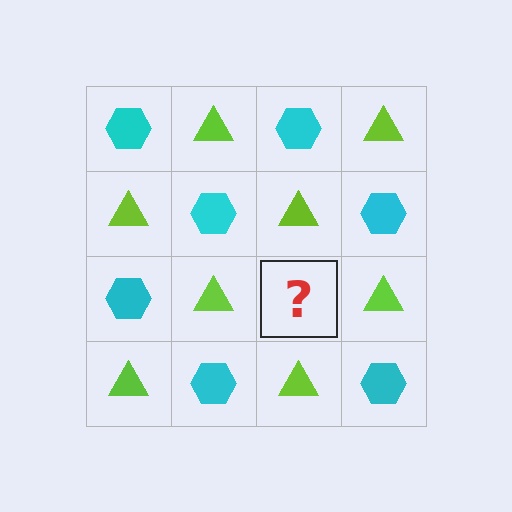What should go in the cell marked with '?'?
The missing cell should contain a cyan hexagon.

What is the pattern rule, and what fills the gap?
The rule is that it alternates cyan hexagon and lime triangle in a checkerboard pattern. The gap should be filled with a cyan hexagon.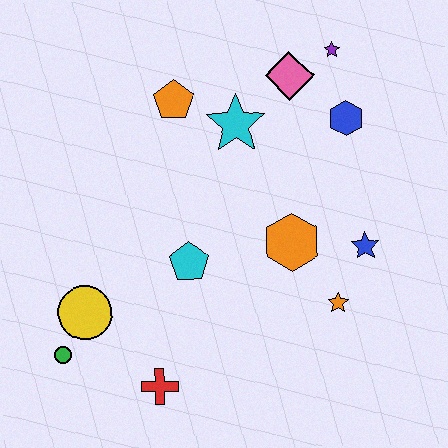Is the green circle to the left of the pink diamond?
Yes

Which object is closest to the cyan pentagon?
The orange hexagon is closest to the cyan pentagon.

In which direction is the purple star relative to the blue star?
The purple star is above the blue star.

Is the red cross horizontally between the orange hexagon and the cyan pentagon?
No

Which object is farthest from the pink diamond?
The green circle is farthest from the pink diamond.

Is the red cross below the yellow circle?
Yes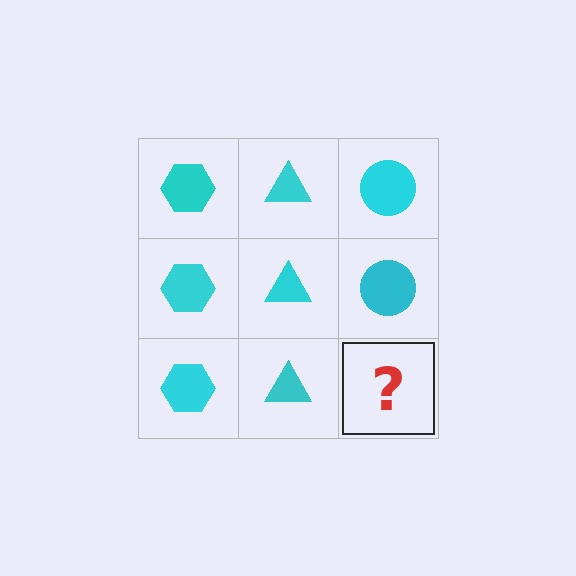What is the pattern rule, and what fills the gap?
The rule is that each column has a consistent shape. The gap should be filled with a cyan circle.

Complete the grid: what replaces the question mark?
The question mark should be replaced with a cyan circle.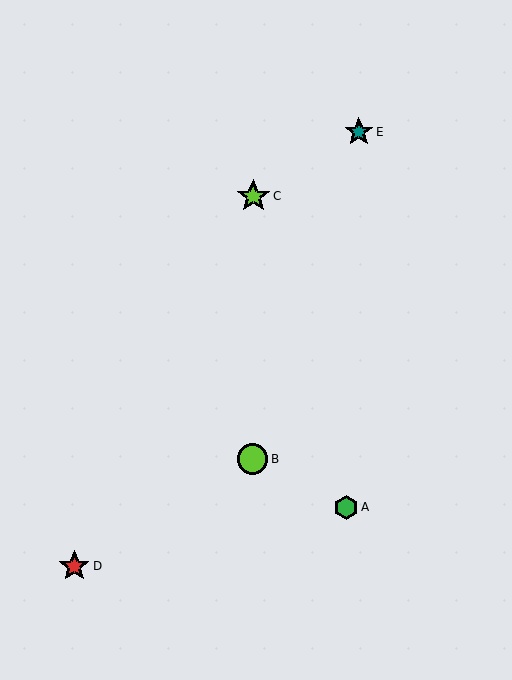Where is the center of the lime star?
The center of the lime star is at (253, 196).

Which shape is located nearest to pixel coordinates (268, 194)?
The lime star (labeled C) at (253, 196) is nearest to that location.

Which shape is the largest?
The lime star (labeled C) is the largest.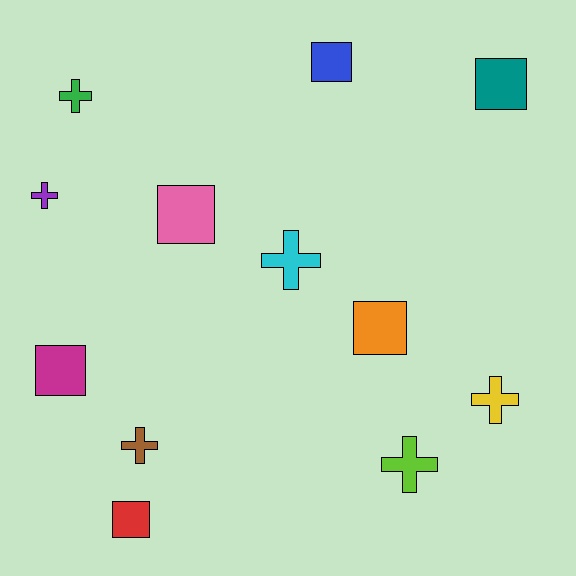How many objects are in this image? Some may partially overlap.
There are 12 objects.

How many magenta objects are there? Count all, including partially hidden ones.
There is 1 magenta object.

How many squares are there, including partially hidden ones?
There are 6 squares.